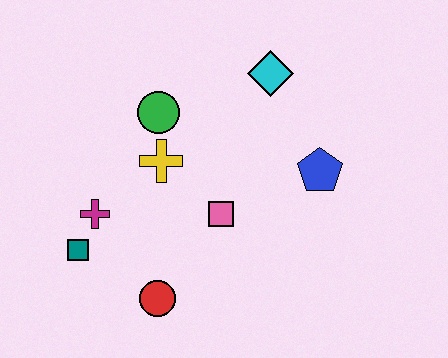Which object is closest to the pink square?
The yellow cross is closest to the pink square.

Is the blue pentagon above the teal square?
Yes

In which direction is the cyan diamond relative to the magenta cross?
The cyan diamond is to the right of the magenta cross.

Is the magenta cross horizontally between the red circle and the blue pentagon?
No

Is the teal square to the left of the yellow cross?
Yes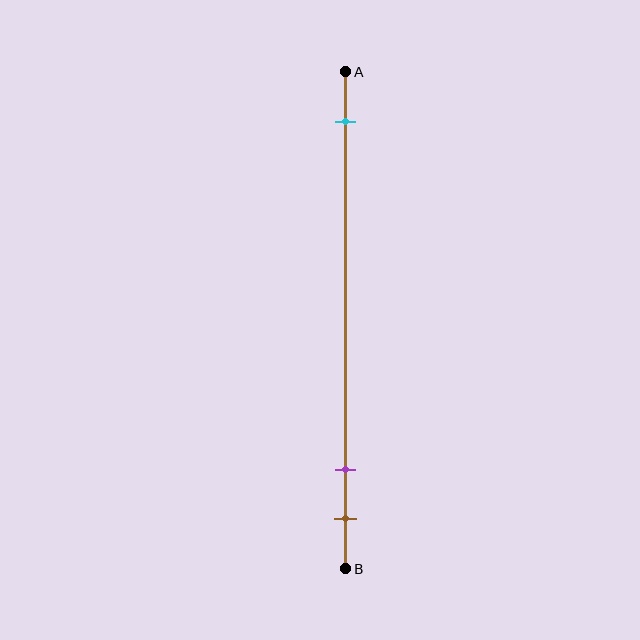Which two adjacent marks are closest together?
The purple and brown marks are the closest adjacent pair.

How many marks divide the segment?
There are 3 marks dividing the segment.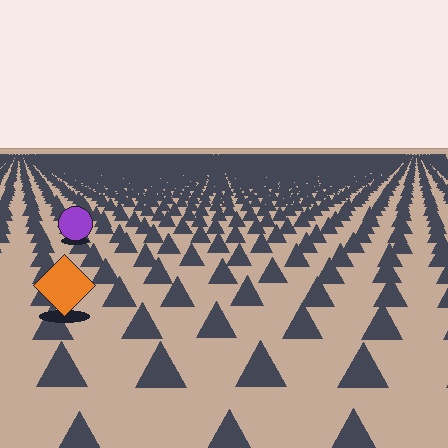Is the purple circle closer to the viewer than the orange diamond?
No. The orange diamond is closer — you can tell from the texture gradient: the ground texture is coarser near it.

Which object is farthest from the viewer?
The purple circle is farthest from the viewer. It appears smaller and the ground texture around it is denser.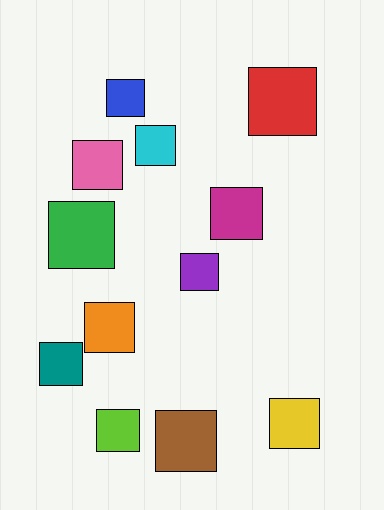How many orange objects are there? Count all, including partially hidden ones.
There is 1 orange object.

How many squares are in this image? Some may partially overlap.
There are 12 squares.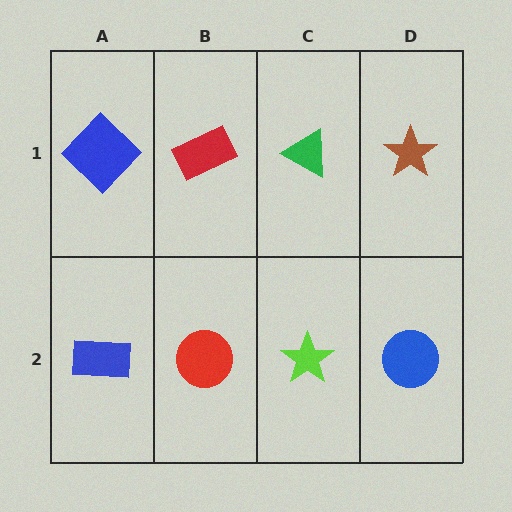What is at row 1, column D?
A brown star.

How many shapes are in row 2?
4 shapes.